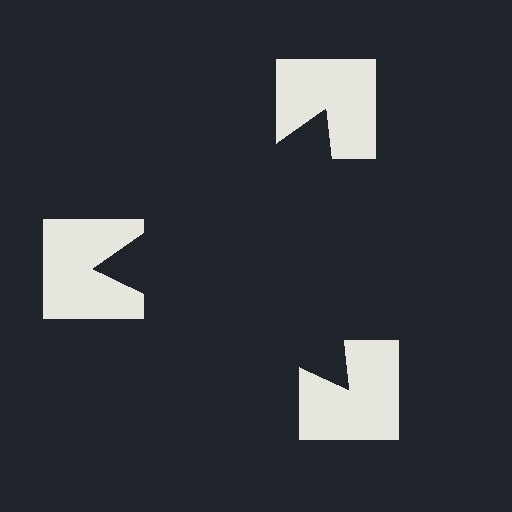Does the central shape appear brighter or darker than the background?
It typically appears slightly darker than the background, even though no actual brightness change is drawn.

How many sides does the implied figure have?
3 sides.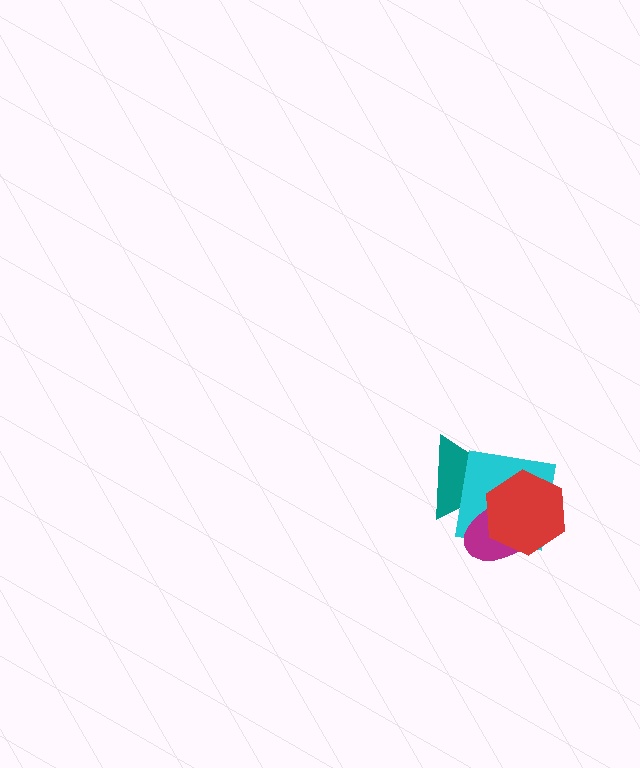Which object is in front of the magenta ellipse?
The red hexagon is in front of the magenta ellipse.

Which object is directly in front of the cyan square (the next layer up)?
The magenta ellipse is directly in front of the cyan square.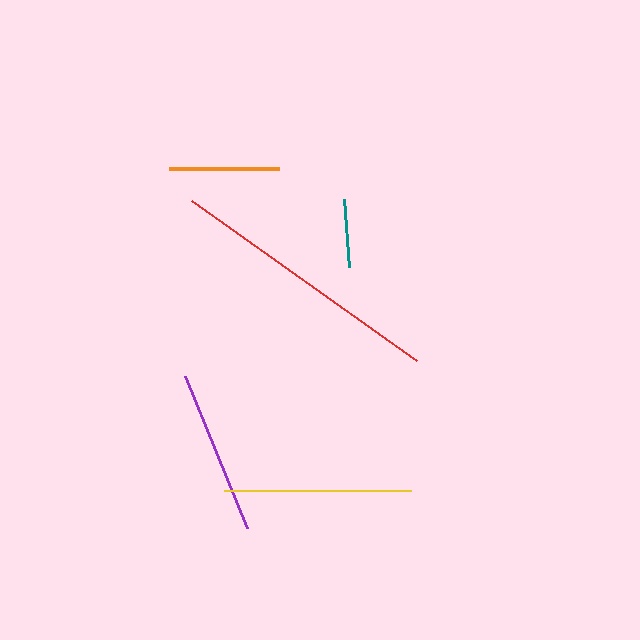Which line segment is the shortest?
The teal line is the shortest at approximately 68 pixels.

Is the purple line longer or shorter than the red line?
The red line is longer than the purple line.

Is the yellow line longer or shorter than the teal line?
The yellow line is longer than the teal line.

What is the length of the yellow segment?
The yellow segment is approximately 187 pixels long.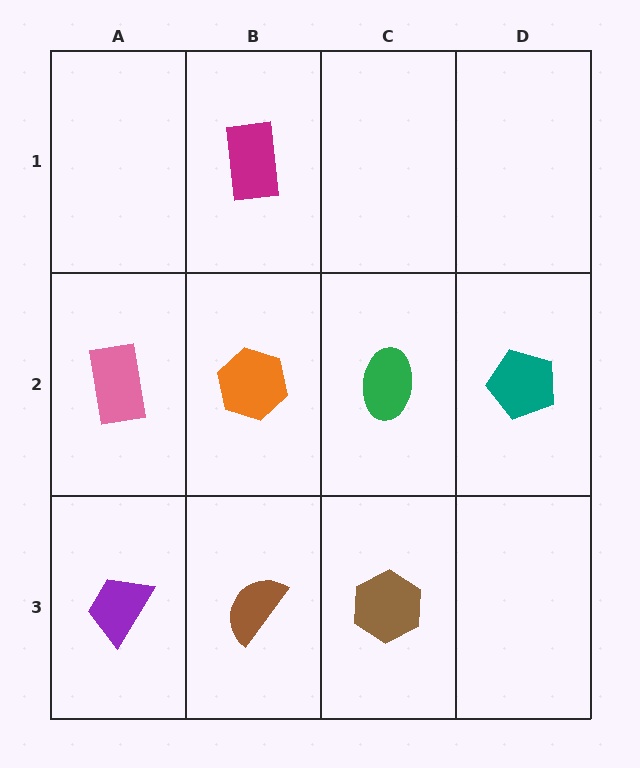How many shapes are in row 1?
1 shape.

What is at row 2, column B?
An orange hexagon.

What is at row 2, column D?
A teal pentagon.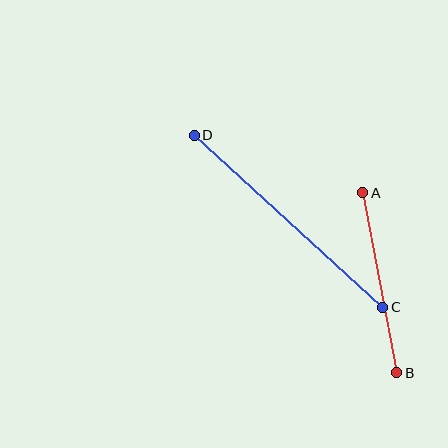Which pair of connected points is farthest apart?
Points C and D are farthest apart.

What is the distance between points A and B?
The distance is approximately 183 pixels.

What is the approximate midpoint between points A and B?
The midpoint is at approximately (380, 283) pixels.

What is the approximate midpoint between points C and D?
The midpoint is at approximately (288, 221) pixels.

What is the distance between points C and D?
The distance is approximately 256 pixels.